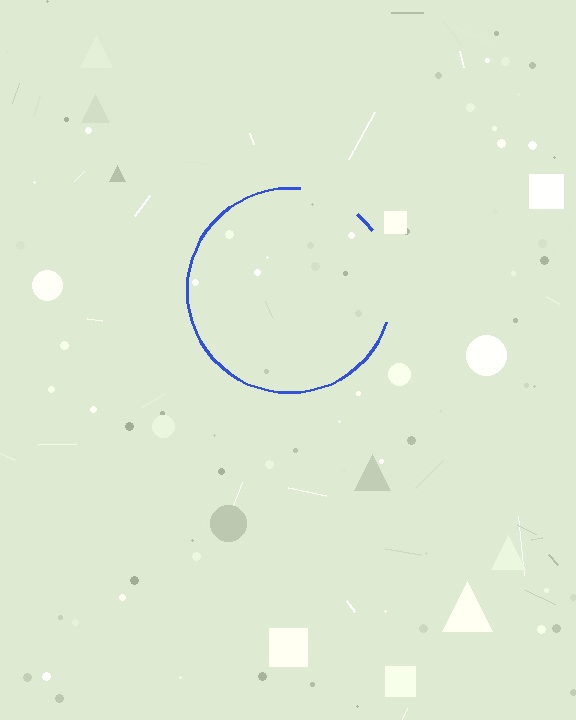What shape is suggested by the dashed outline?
The dashed outline suggests a circle.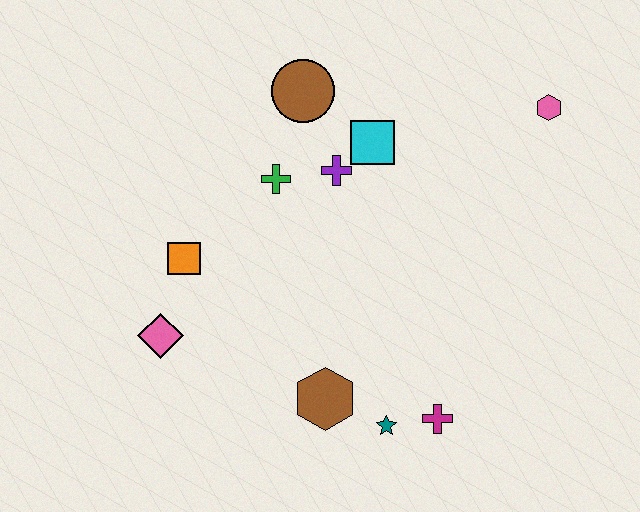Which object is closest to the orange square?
The pink diamond is closest to the orange square.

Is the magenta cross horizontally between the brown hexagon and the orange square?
No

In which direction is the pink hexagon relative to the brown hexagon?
The pink hexagon is above the brown hexagon.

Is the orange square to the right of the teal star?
No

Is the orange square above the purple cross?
No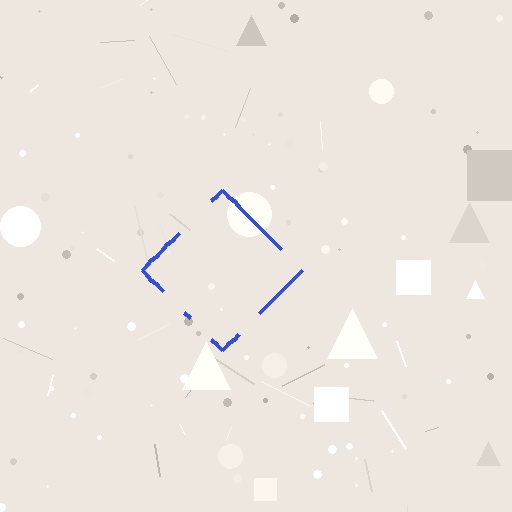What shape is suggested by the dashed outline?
The dashed outline suggests a diamond.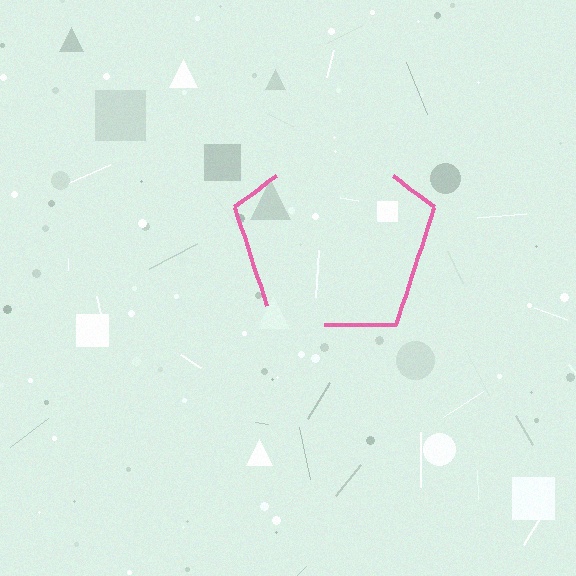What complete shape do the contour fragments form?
The contour fragments form a pentagon.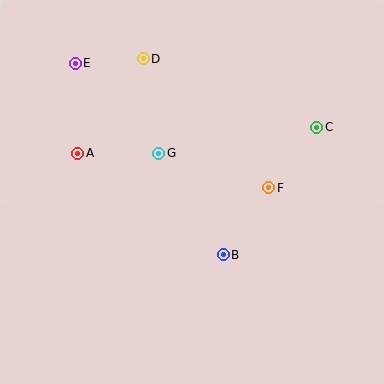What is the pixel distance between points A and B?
The distance between A and B is 177 pixels.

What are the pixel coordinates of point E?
Point E is at (75, 63).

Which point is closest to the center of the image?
Point G at (159, 153) is closest to the center.